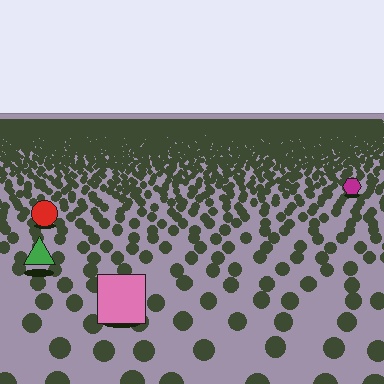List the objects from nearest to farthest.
From nearest to farthest: the pink square, the green triangle, the red circle, the magenta hexagon.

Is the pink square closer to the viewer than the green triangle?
Yes. The pink square is closer — you can tell from the texture gradient: the ground texture is coarser near it.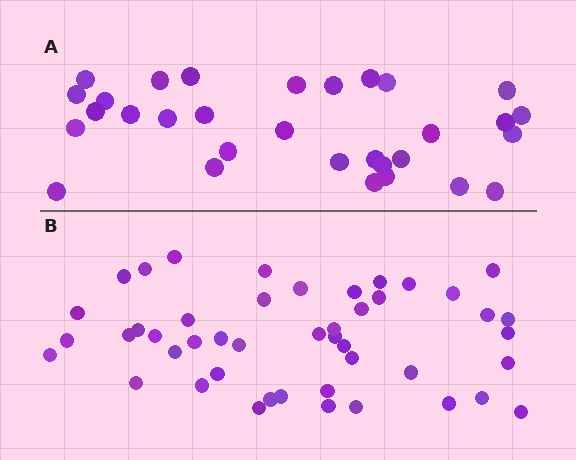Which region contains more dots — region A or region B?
Region B (the bottom region) has more dots.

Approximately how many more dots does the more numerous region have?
Region B has approximately 15 more dots than region A.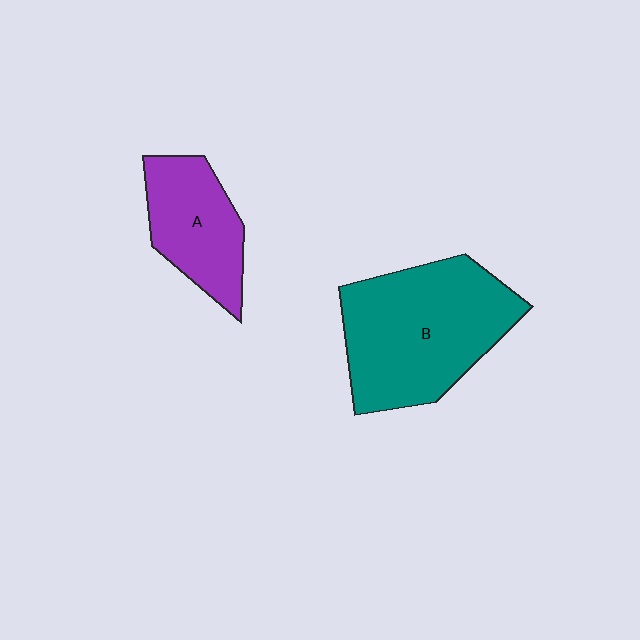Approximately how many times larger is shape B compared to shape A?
Approximately 1.8 times.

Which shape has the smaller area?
Shape A (purple).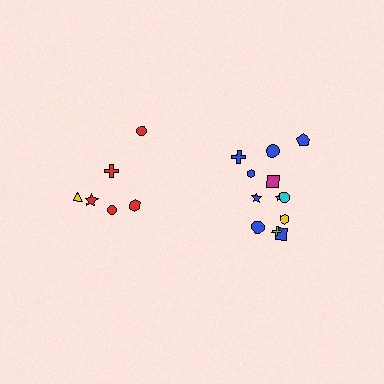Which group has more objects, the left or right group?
The right group.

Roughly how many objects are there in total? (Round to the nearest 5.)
Roughly 20 objects in total.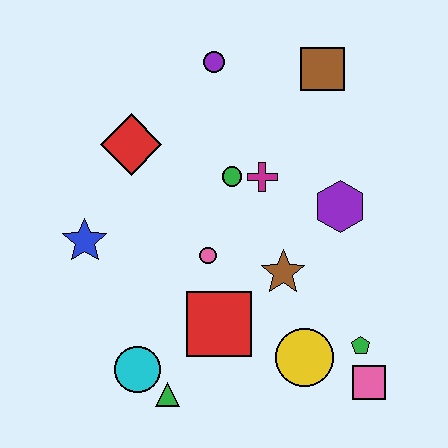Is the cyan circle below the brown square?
Yes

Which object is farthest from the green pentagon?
The purple circle is farthest from the green pentagon.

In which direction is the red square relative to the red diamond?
The red square is below the red diamond.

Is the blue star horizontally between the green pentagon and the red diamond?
No